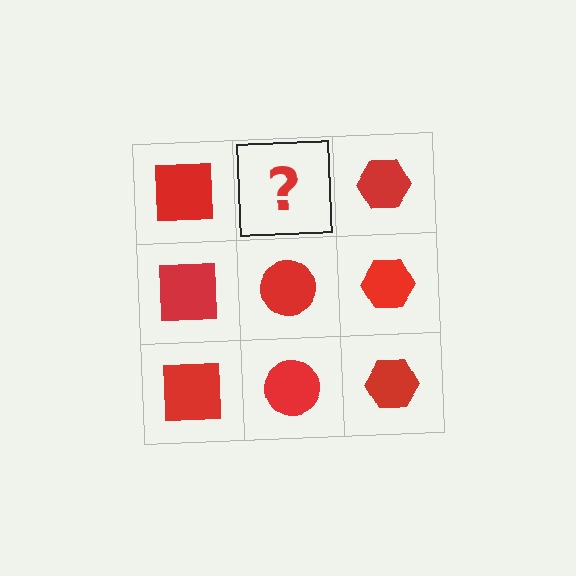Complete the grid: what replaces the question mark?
The question mark should be replaced with a red circle.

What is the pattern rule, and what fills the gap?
The rule is that each column has a consistent shape. The gap should be filled with a red circle.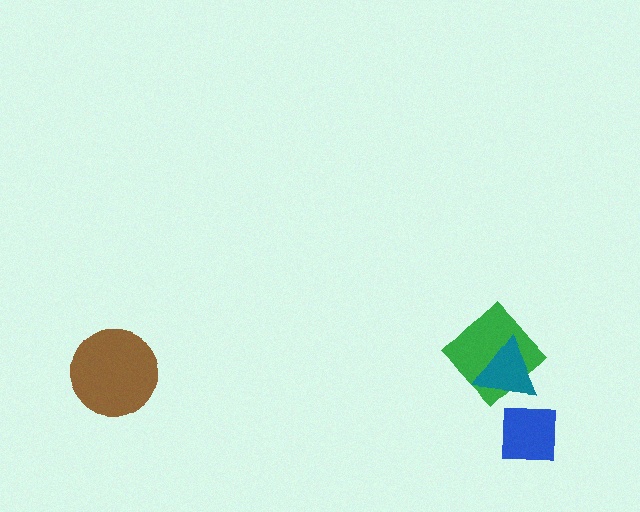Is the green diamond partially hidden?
Yes, it is partially covered by another shape.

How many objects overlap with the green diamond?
1 object overlaps with the green diamond.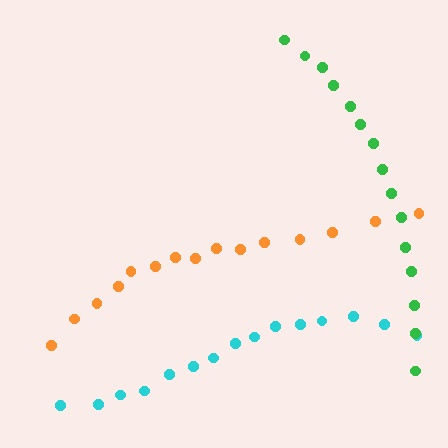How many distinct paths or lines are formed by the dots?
There are 3 distinct paths.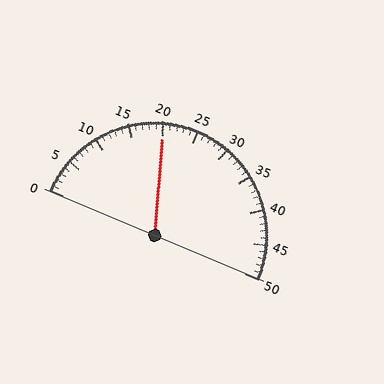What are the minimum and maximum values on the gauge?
The gauge ranges from 0 to 50.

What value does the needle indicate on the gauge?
The needle indicates approximately 20.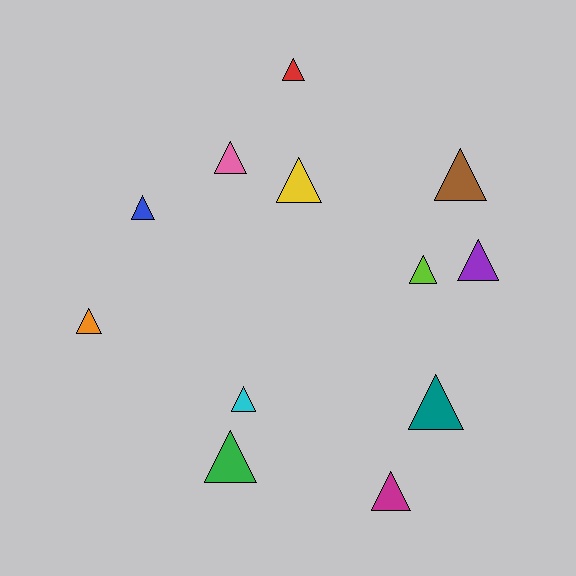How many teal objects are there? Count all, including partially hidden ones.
There is 1 teal object.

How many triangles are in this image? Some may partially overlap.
There are 12 triangles.